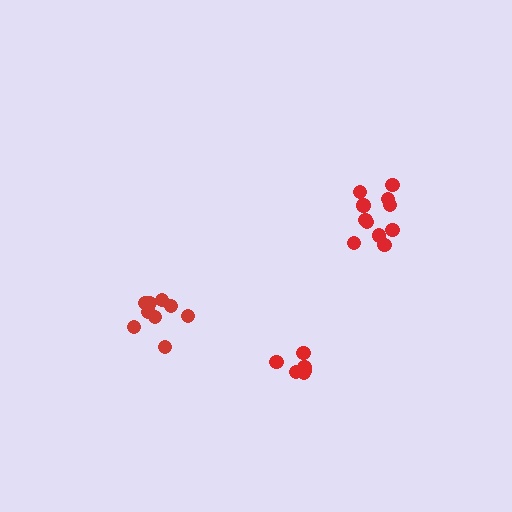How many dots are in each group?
Group 1: 9 dots, Group 2: 7 dots, Group 3: 11 dots (27 total).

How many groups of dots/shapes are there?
There are 3 groups.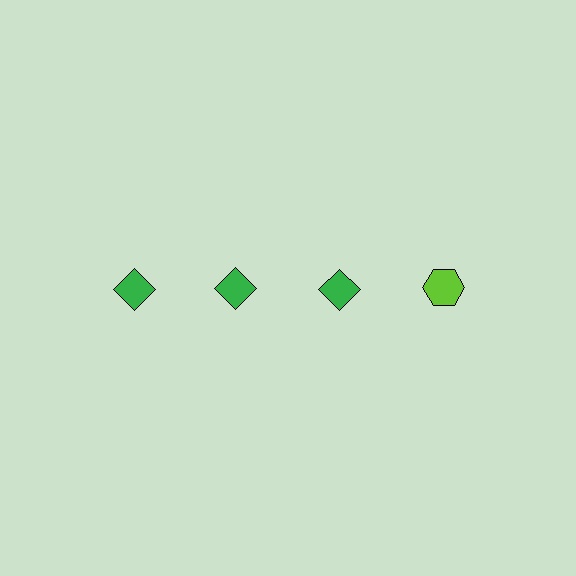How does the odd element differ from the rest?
It differs in both color (lime instead of green) and shape (hexagon instead of diamond).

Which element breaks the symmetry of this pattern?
The lime hexagon in the top row, second from right column breaks the symmetry. All other shapes are green diamonds.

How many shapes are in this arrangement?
There are 4 shapes arranged in a grid pattern.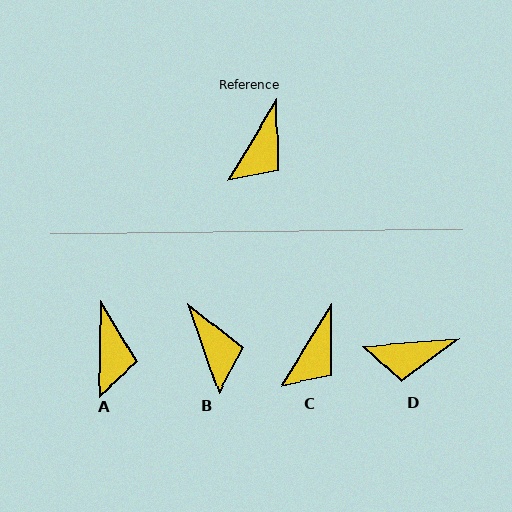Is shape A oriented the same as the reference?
No, it is off by about 31 degrees.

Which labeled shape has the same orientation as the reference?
C.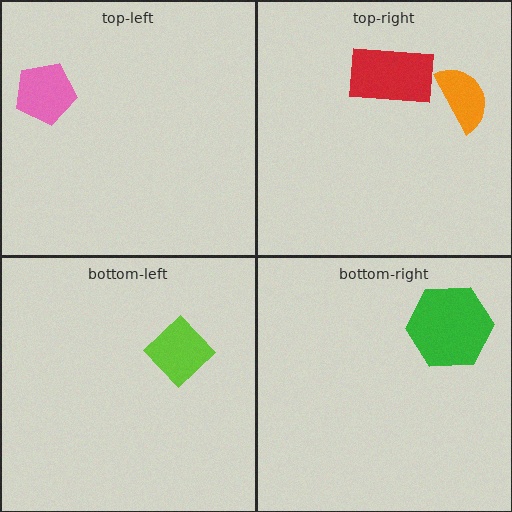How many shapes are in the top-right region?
2.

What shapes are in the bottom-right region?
The green hexagon.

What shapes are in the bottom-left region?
The lime diamond.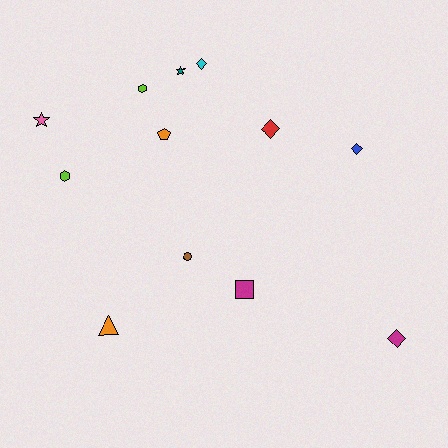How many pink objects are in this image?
There is 1 pink object.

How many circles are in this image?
There is 1 circle.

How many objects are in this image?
There are 12 objects.